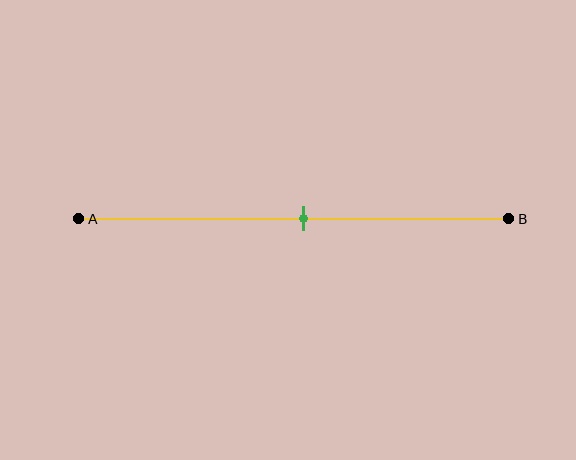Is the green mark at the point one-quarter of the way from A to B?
No, the mark is at about 50% from A, not at the 25% one-quarter point.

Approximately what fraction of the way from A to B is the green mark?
The green mark is approximately 50% of the way from A to B.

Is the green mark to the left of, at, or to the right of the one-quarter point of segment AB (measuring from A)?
The green mark is to the right of the one-quarter point of segment AB.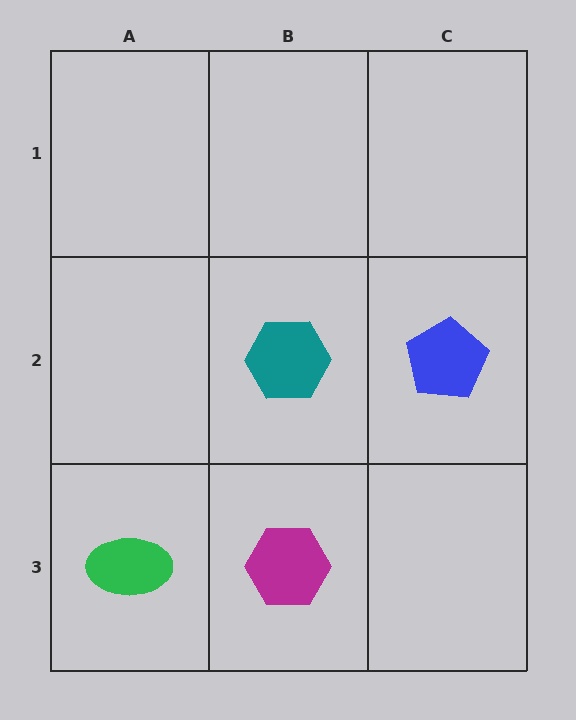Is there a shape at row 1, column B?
No, that cell is empty.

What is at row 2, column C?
A blue pentagon.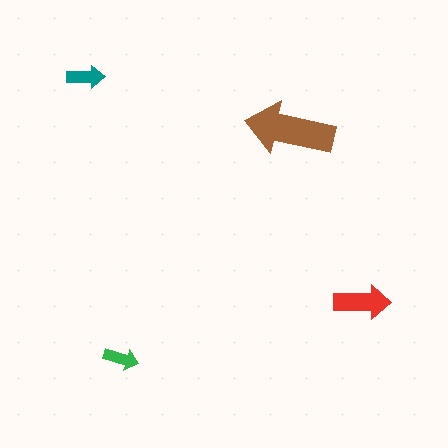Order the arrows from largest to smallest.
the brown one, the red one, the teal one, the green one.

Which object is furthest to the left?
The teal arrow is leftmost.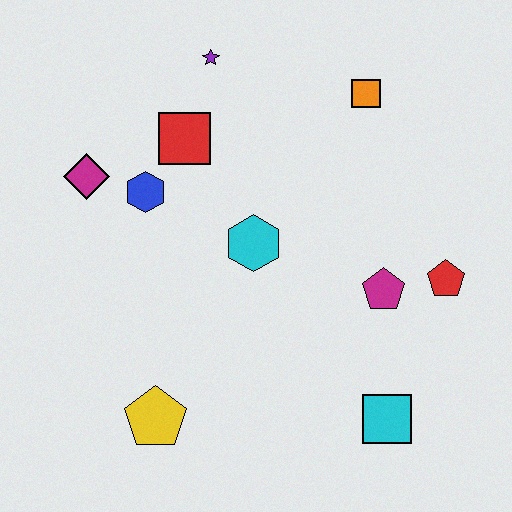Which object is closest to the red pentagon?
The magenta pentagon is closest to the red pentagon.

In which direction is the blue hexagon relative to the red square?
The blue hexagon is below the red square.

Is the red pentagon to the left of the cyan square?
No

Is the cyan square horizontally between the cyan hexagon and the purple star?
No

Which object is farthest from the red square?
The cyan square is farthest from the red square.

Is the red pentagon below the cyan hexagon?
Yes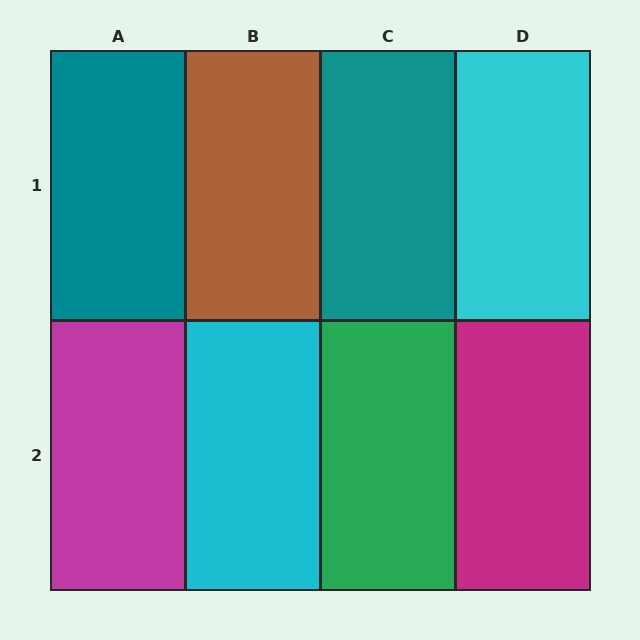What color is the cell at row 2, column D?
Magenta.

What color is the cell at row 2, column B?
Cyan.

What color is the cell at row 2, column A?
Magenta.